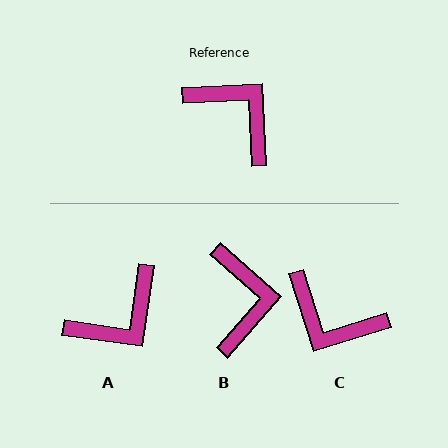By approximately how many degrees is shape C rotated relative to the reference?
Approximately 165 degrees clockwise.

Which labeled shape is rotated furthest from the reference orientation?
C, about 165 degrees away.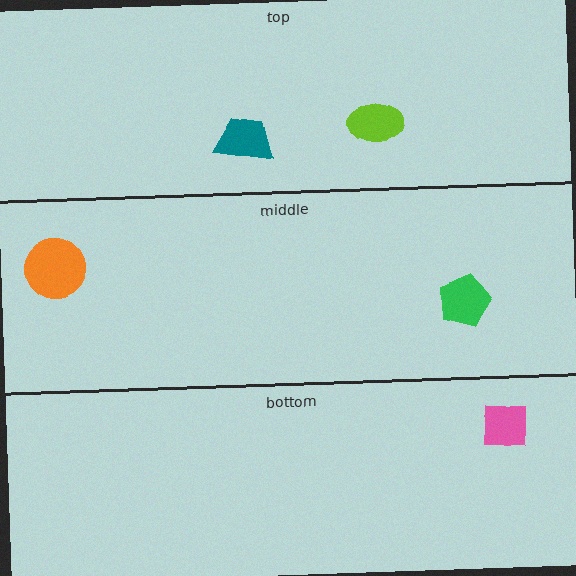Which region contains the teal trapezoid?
The top region.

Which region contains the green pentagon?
The middle region.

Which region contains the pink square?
The bottom region.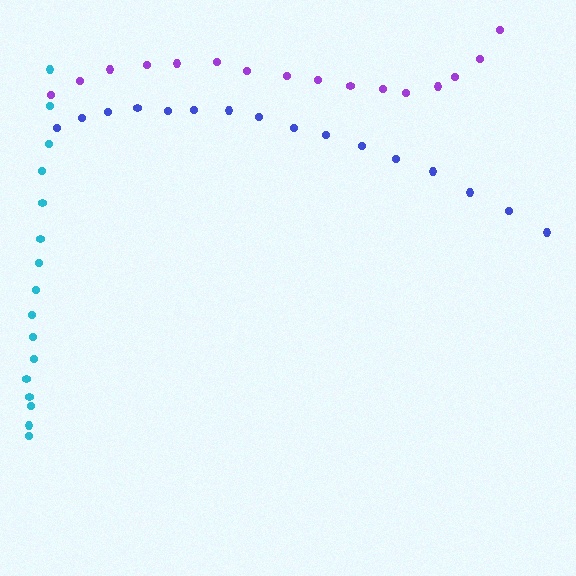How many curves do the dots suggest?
There are 3 distinct paths.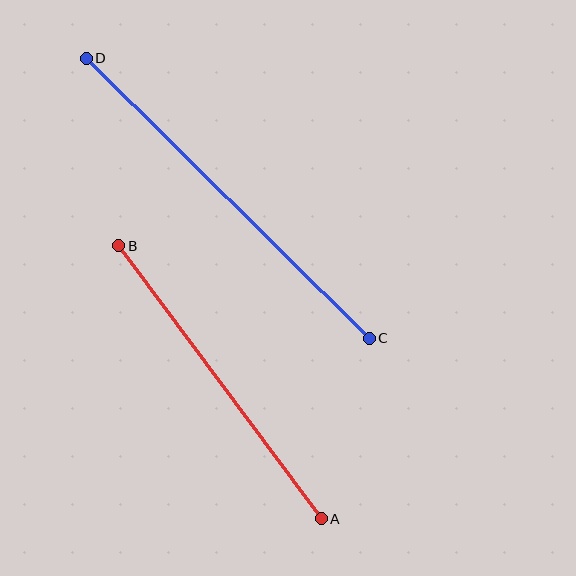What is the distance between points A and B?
The distance is approximately 340 pixels.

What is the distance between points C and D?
The distance is approximately 398 pixels.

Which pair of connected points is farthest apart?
Points C and D are farthest apart.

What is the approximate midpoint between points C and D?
The midpoint is at approximately (228, 198) pixels.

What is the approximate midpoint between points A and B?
The midpoint is at approximately (220, 382) pixels.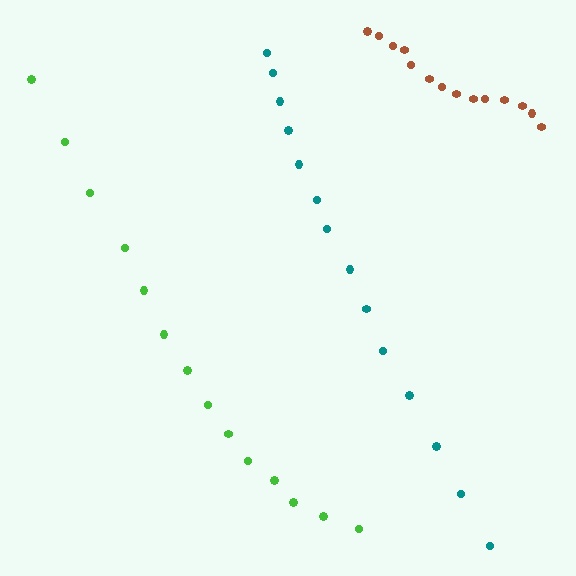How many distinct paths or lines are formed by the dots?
There are 3 distinct paths.